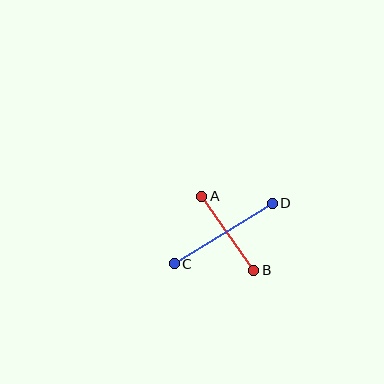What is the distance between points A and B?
The distance is approximately 91 pixels.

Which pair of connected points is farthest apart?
Points C and D are farthest apart.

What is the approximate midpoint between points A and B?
The midpoint is at approximately (228, 233) pixels.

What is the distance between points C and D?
The distance is approximately 115 pixels.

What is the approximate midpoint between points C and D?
The midpoint is at approximately (223, 234) pixels.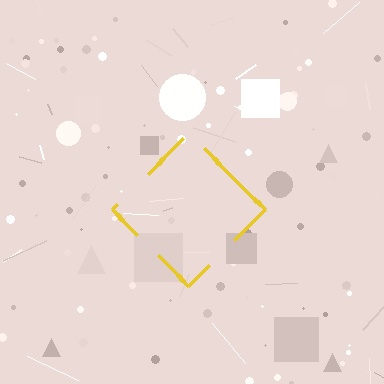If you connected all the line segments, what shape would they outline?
They would outline a diamond.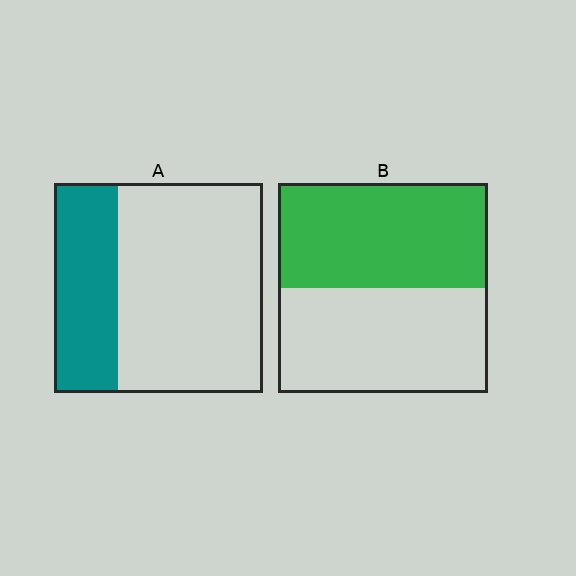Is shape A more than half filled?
No.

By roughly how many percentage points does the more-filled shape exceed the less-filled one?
By roughly 20 percentage points (B over A).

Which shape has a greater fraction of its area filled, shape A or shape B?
Shape B.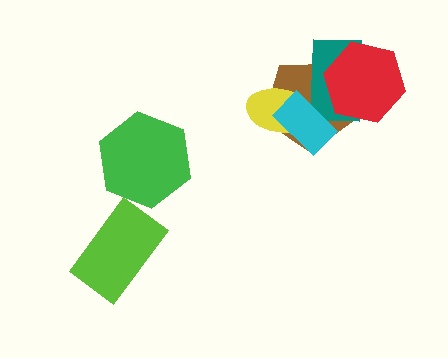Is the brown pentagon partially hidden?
Yes, it is partially covered by another shape.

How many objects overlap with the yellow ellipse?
3 objects overlap with the yellow ellipse.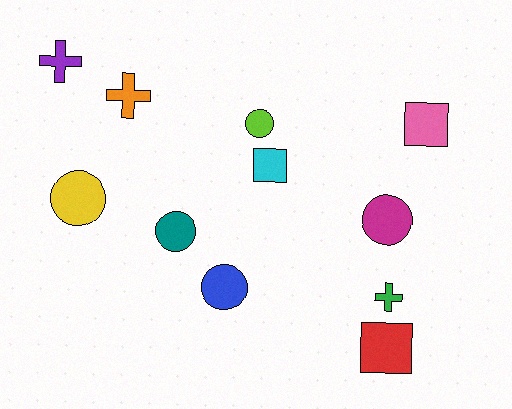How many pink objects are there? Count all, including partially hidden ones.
There is 1 pink object.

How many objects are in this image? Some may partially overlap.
There are 11 objects.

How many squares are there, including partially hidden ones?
There are 3 squares.